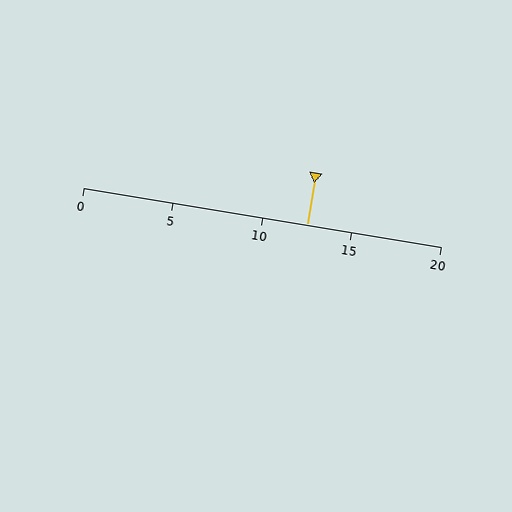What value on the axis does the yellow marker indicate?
The marker indicates approximately 12.5.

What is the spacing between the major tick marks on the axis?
The major ticks are spaced 5 apart.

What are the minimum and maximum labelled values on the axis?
The axis runs from 0 to 20.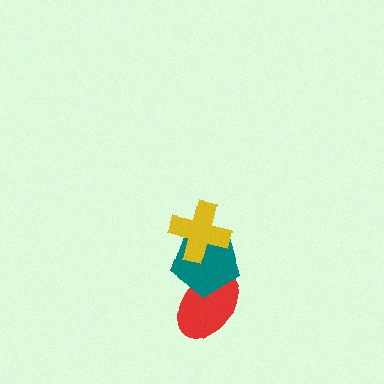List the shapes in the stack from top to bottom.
From top to bottom: the yellow cross, the teal pentagon, the red ellipse.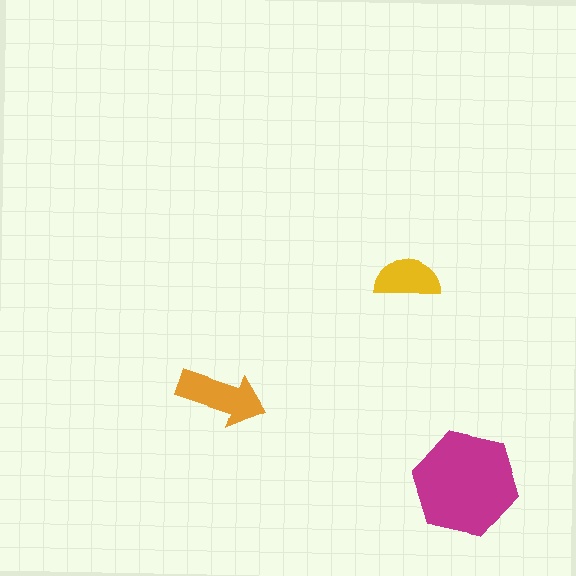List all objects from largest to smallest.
The magenta hexagon, the orange arrow, the yellow semicircle.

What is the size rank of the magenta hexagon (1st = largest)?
1st.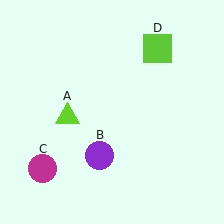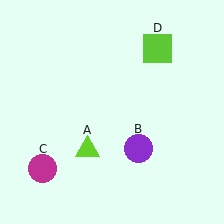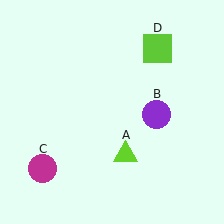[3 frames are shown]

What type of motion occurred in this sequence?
The lime triangle (object A), purple circle (object B) rotated counterclockwise around the center of the scene.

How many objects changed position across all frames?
2 objects changed position: lime triangle (object A), purple circle (object B).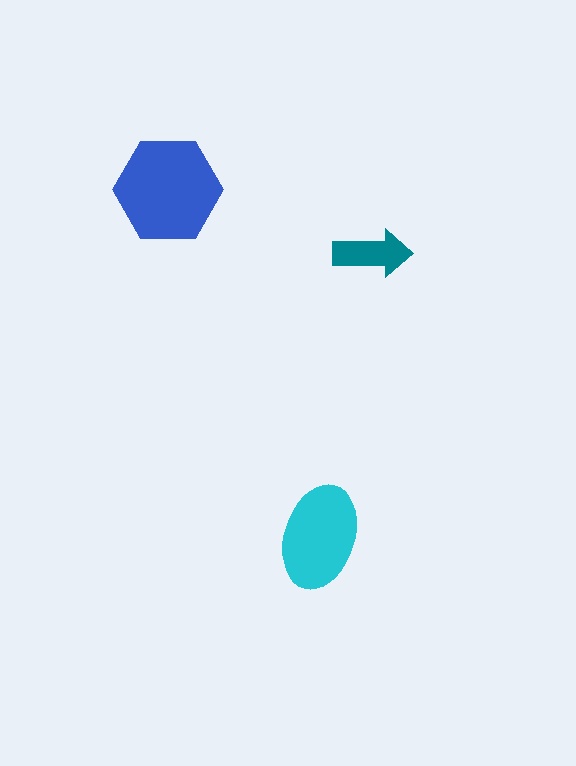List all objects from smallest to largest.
The teal arrow, the cyan ellipse, the blue hexagon.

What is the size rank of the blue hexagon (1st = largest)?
1st.